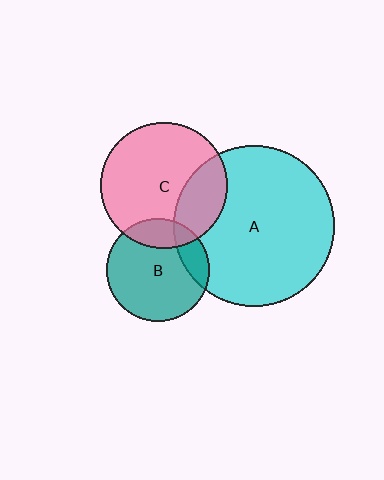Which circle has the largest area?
Circle A (cyan).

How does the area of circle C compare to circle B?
Approximately 1.5 times.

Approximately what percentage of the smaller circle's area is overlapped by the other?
Approximately 20%.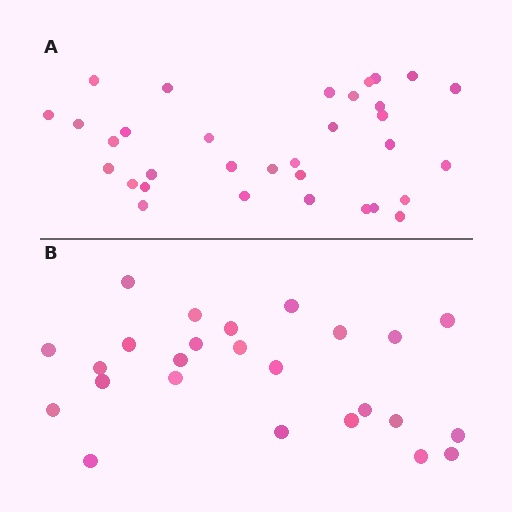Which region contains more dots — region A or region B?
Region A (the top region) has more dots.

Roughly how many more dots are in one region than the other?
Region A has roughly 8 or so more dots than region B.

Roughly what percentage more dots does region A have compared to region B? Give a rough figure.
About 30% more.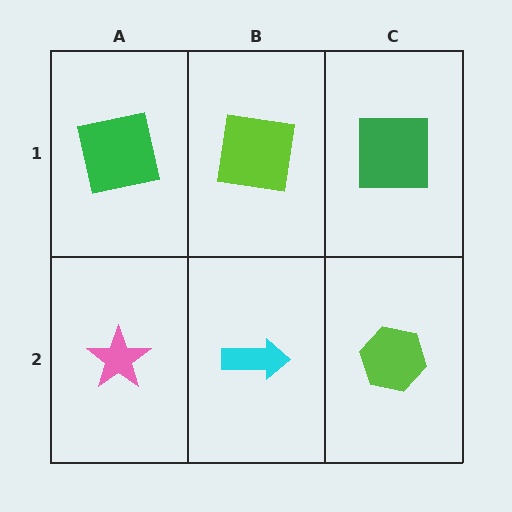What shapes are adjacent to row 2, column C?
A green square (row 1, column C), a cyan arrow (row 2, column B).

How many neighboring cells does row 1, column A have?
2.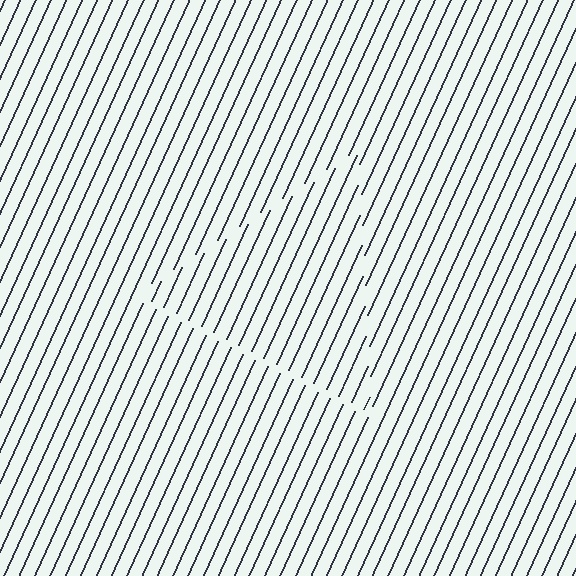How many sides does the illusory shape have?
3 sides — the line-ends trace a triangle.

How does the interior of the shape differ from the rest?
The interior of the shape contains the same grating, shifted by half a period — the contour is defined by the phase discontinuity where line-ends from the inner and outer gratings abut.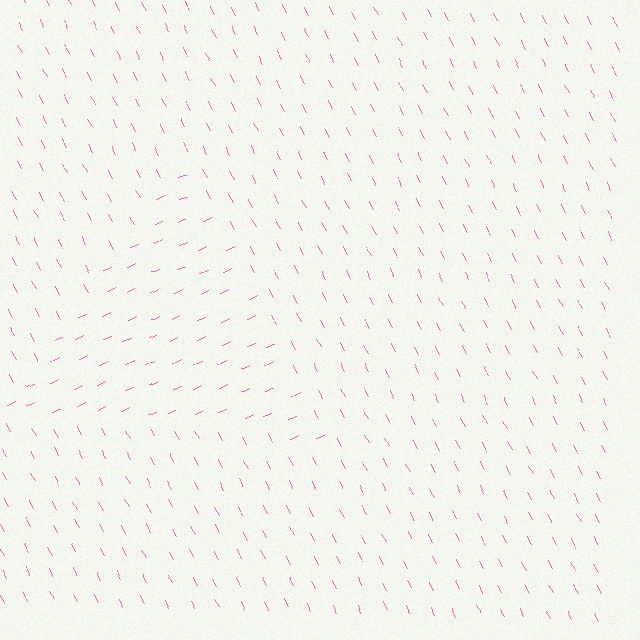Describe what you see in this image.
The image is filled with small pink line segments. A triangle region in the image has lines oriented differently from the surrounding lines, creating a visible texture boundary.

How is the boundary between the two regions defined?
The boundary is defined purely by a change in line orientation (approximately 86 degrees difference). All lines are the same color and thickness.